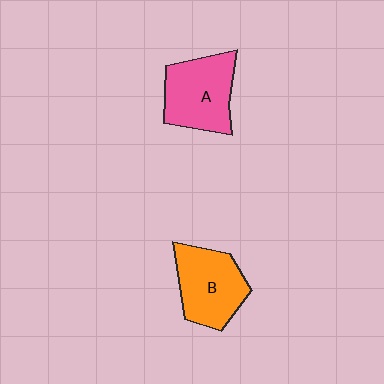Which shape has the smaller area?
Shape B (orange).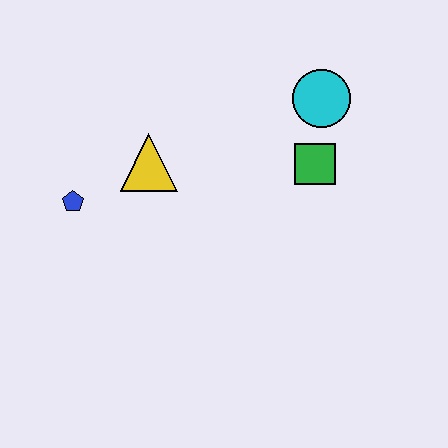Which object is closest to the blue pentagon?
The yellow triangle is closest to the blue pentagon.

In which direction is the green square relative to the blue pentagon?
The green square is to the right of the blue pentagon.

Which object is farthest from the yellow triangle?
The cyan circle is farthest from the yellow triangle.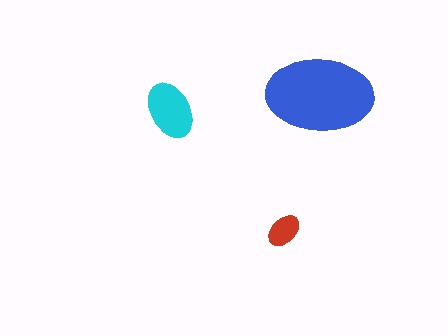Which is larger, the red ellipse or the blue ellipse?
The blue one.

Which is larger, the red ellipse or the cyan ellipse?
The cyan one.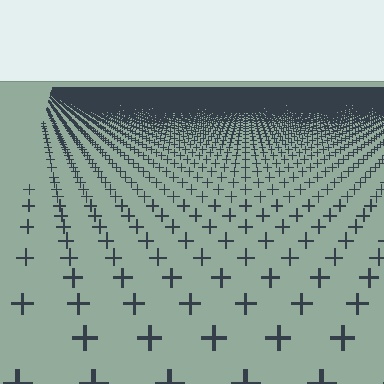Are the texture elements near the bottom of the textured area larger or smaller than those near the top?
Larger. Near the bottom, elements are closer to the viewer and appear at a bigger on-screen size.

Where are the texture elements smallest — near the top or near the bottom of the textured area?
Near the top.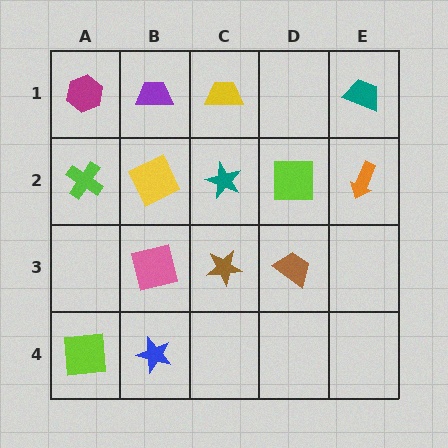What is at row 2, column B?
A yellow square.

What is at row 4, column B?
A blue star.